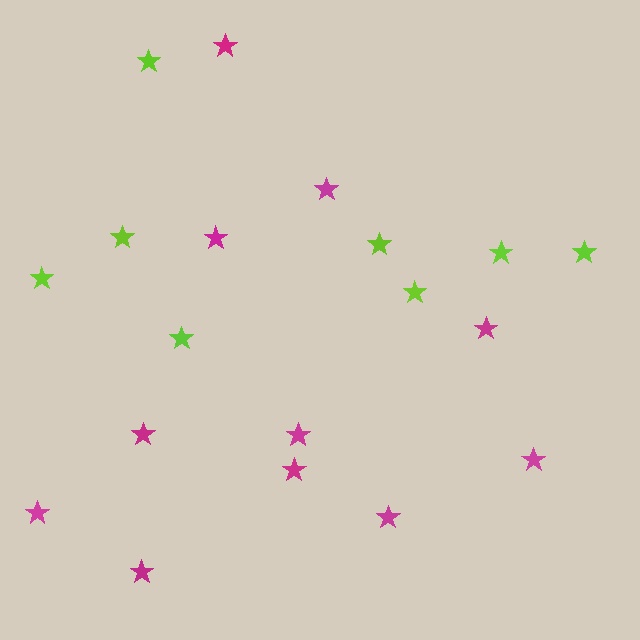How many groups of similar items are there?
There are 2 groups: one group of lime stars (8) and one group of magenta stars (11).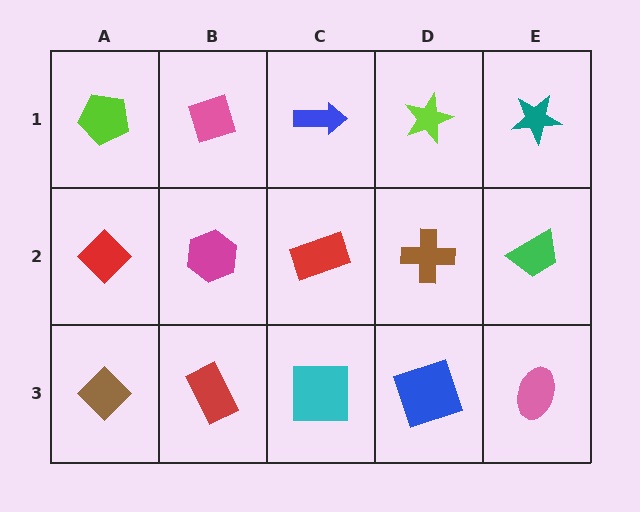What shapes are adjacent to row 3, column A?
A red diamond (row 2, column A), a red rectangle (row 3, column B).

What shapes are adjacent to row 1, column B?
A magenta hexagon (row 2, column B), a lime pentagon (row 1, column A), a blue arrow (row 1, column C).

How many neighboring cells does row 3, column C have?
3.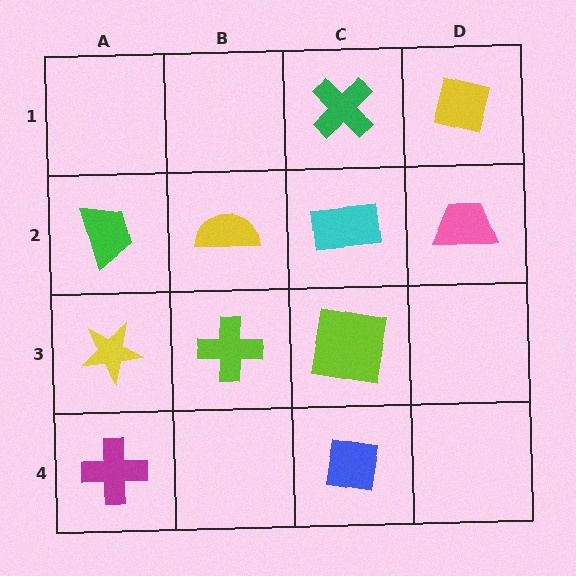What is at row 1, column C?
A green cross.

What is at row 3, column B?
A lime cross.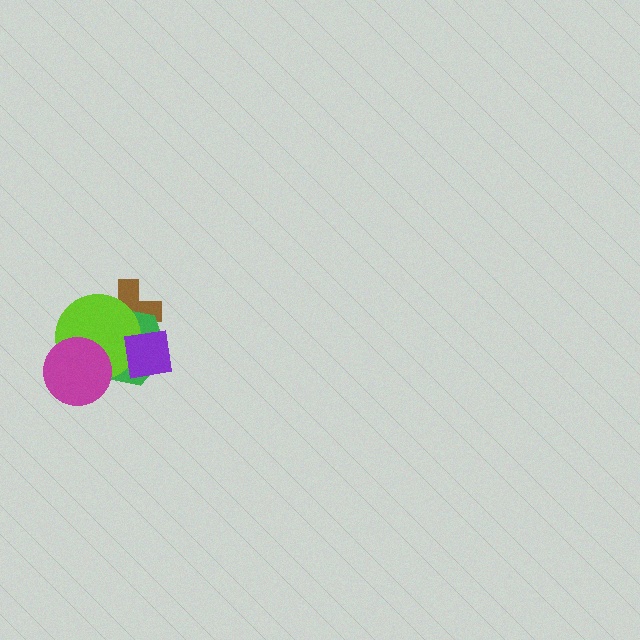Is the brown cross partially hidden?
Yes, it is partially covered by another shape.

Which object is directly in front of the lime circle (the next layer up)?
The purple square is directly in front of the lime circle.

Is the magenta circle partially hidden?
No, no other shape covers it.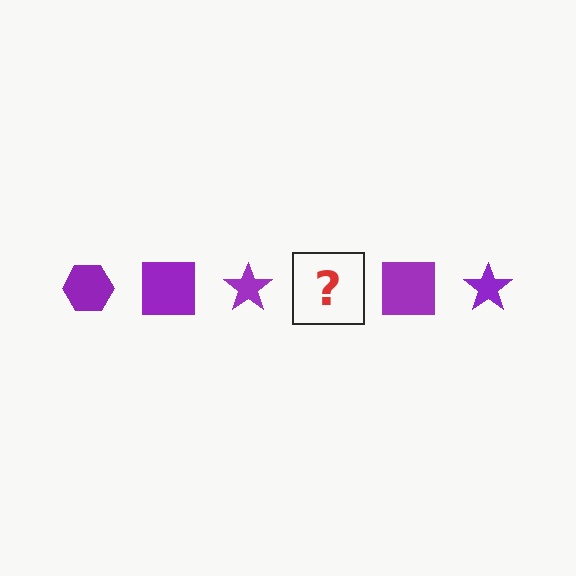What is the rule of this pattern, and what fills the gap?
The rule is that the pattern cycles through hexagon, square, star shapes in purple. The gap should be filled with a purple hexagon.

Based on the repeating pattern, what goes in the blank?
The blank should be a purple hexagon.